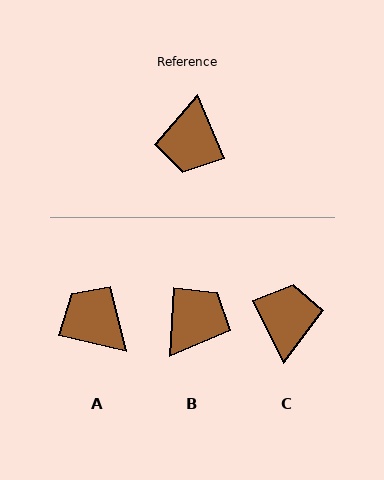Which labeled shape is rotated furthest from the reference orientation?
C, about 176 degrees away.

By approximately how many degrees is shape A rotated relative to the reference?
Approximately 125 degrees clockwise.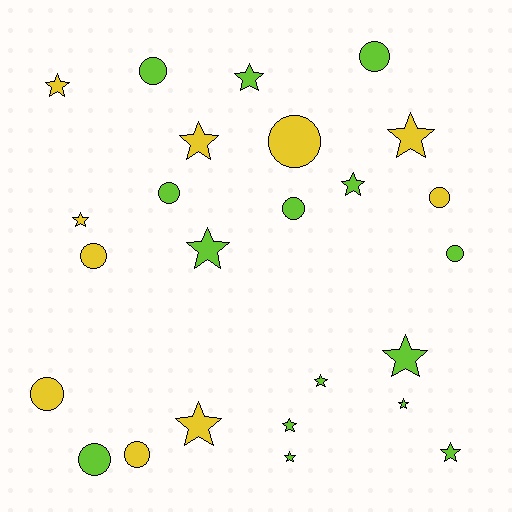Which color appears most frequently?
Lime, with 15 objects.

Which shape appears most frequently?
Star, with 14 objects.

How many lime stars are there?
There are 9 lime stars.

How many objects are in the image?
There are 25 objects.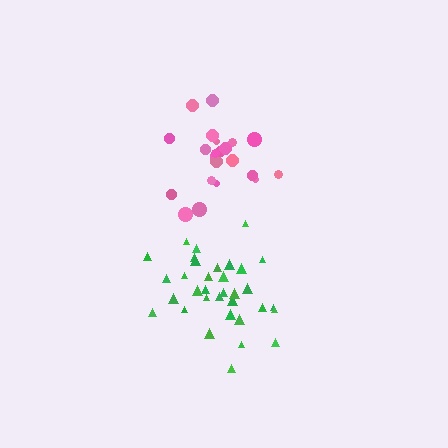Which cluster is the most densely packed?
Green.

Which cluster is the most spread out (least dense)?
Pink.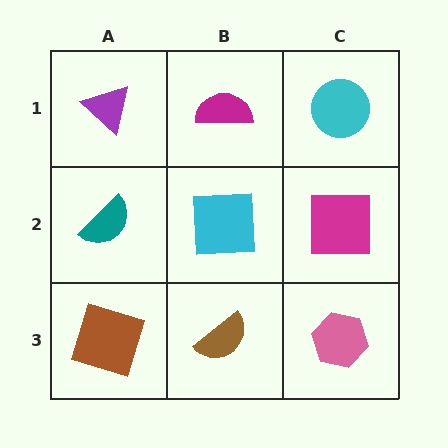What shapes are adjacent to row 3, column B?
A cyan square (row 2, column B), a brown square (row 3, column A), a pink hexagon (row 3, column C).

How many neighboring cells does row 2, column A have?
3.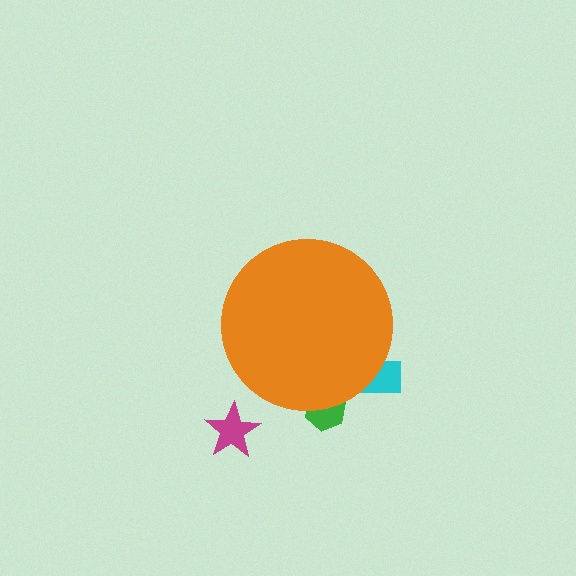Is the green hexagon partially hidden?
Yes, the green hexagon is partially hidden behind the orange circle.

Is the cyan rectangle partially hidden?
Yes, the cyan rectangle is partially hidden behind the orange circle.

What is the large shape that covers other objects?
An orange circle.